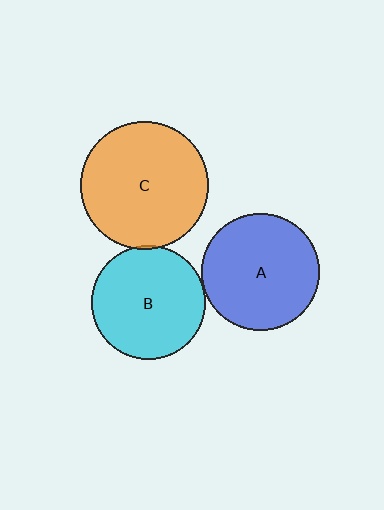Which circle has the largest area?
Circle C (orange).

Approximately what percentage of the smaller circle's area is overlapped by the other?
Approximately 5%.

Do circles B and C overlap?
Yes.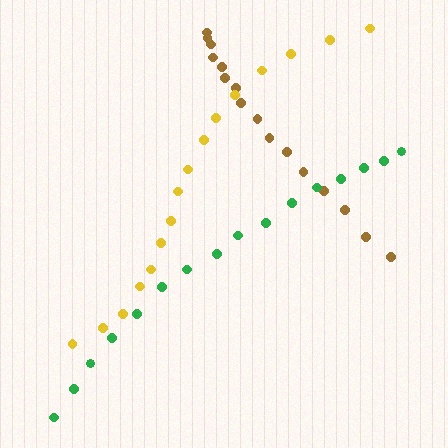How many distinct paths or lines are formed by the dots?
There are 3 distinct paths.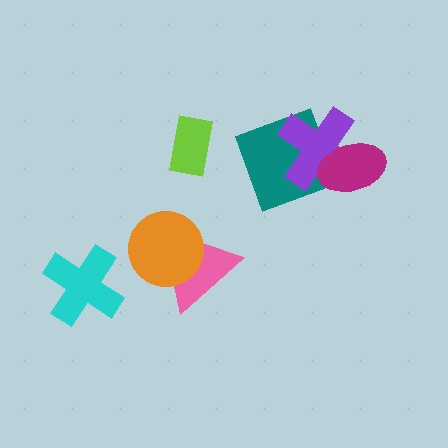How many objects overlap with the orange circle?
1 object overlaps with the orange circle.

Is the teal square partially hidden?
Yes, it is partially covered by another shape.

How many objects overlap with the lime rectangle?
0 objects overlap with the lime rectangle.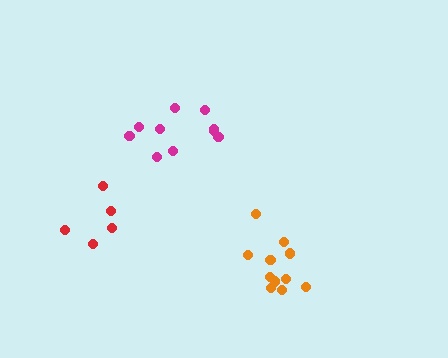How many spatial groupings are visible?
There are 3 spatial groupings.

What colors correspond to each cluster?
The clusters are colored: orange, magenta, red.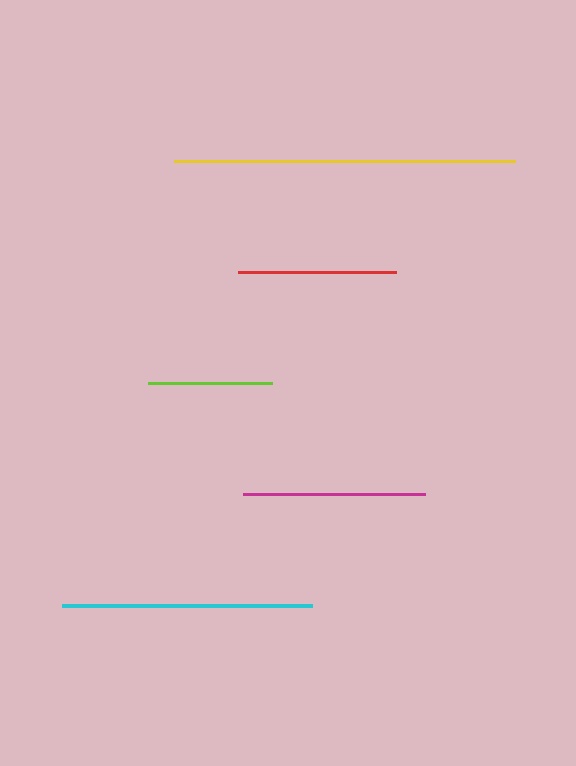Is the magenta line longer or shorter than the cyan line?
The cyan line is longer than the magenta line.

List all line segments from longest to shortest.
From longest to shortest: yellow, cyan, magenta, red, lime.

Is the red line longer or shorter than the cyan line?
The cyan line is longer than the red line.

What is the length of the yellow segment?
The yellow segment is approximately 341 pixels long.